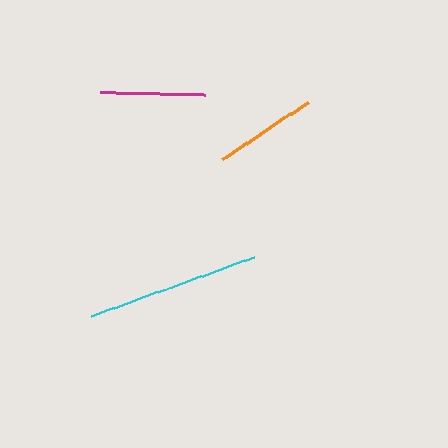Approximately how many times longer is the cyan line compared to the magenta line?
The cyan line is approximately 1.7 times the length of the magenta line.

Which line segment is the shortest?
The orange line is the shortest at approximately 103 pixels.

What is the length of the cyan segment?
The cyan segment is approximately 174 pixels long.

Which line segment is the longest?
The cyan line is the longest at approximately 174 pixels.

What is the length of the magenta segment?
The magenta segment is approximately 105 pixels long.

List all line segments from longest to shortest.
From longest to shortest: cyan, magenta, orange.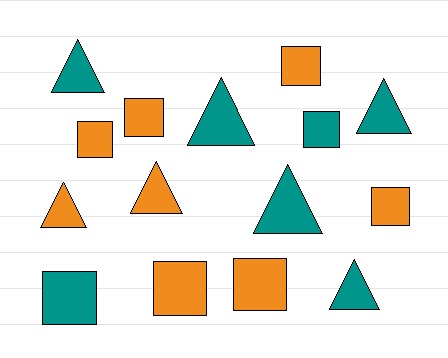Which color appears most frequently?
Orange, with 8 objects.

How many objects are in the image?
There are 15 objects.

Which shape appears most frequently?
Square, with 8 objects.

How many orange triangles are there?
There are 2 orange triangles.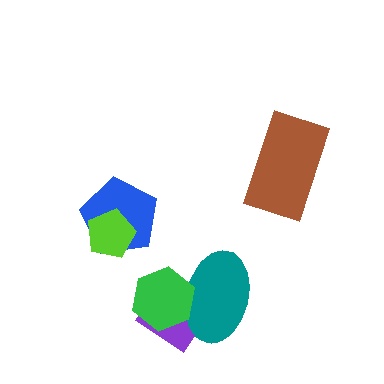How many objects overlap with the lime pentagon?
1 object overlaps with the lime pentagon.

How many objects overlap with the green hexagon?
2 objects overlap with the green hexagon.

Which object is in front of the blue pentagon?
The lime pentagon is in front of the blue pentagon.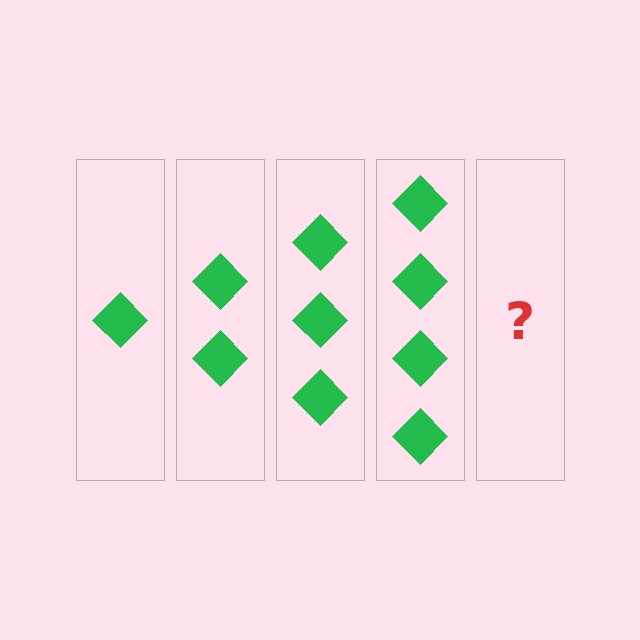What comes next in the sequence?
The next element should be 5 diamonds.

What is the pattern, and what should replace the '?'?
The pattern is that each step adds one more diamond. The '?' should be 5 diamonds.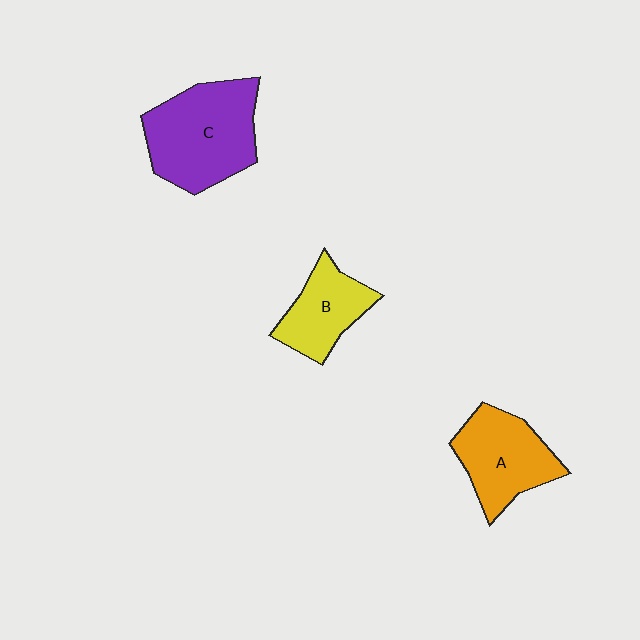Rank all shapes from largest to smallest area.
From largest to smallest: C (purple), A (orange), B (yellow).